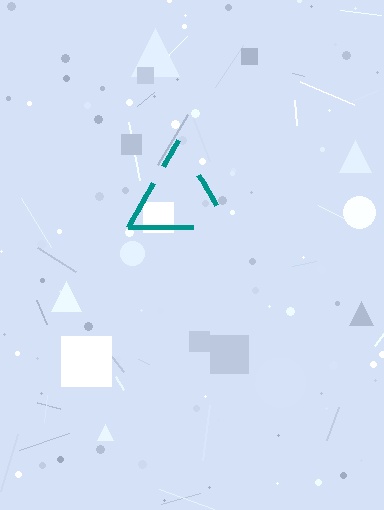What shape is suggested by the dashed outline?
The dashed outline suggests a triangle.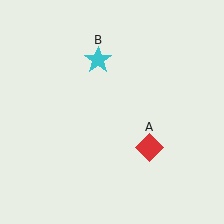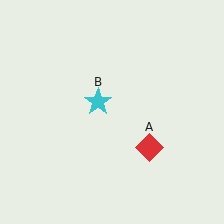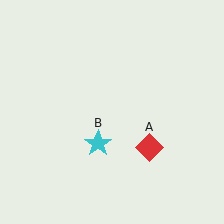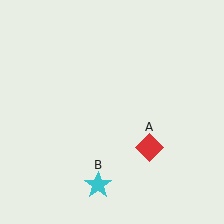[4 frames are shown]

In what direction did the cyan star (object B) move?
The cyan star (object B) moved down.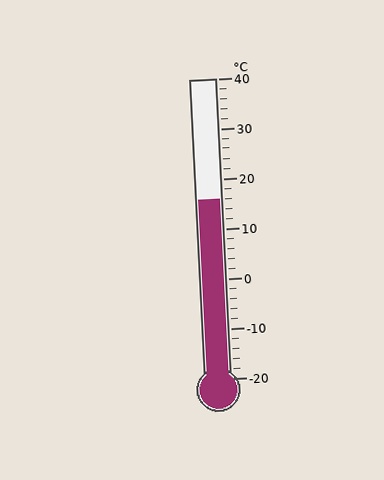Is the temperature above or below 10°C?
The temperature is above 10°C.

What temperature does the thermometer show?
The thermometer shows approximately 16°C.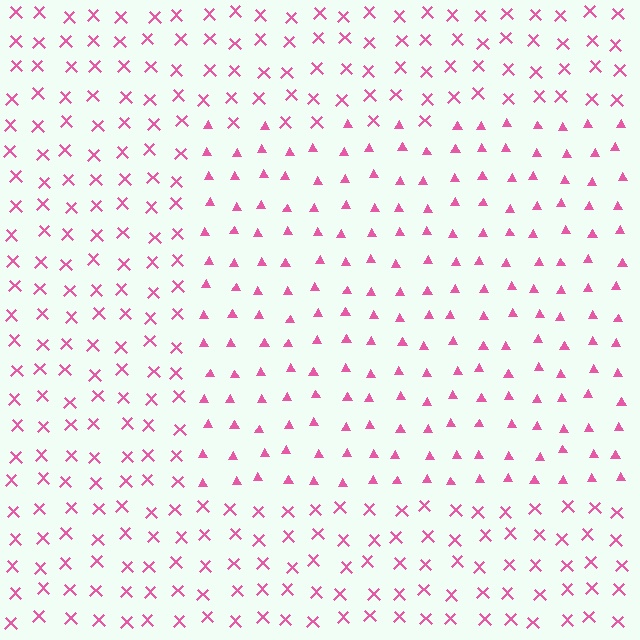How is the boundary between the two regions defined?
The boundary is defined by a change in element shape: triangles inside vs. X marks outside. All elements share the same color and spacing.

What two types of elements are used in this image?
The image uses triangles inside the rectangle region and X marks outside it.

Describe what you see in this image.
The image is filled with small pink elements arranged in a uniform grid. A rectangle-shaped region contains triangles, while the surrounding area contains X marks. The boundary is defined purely by the change in element shape.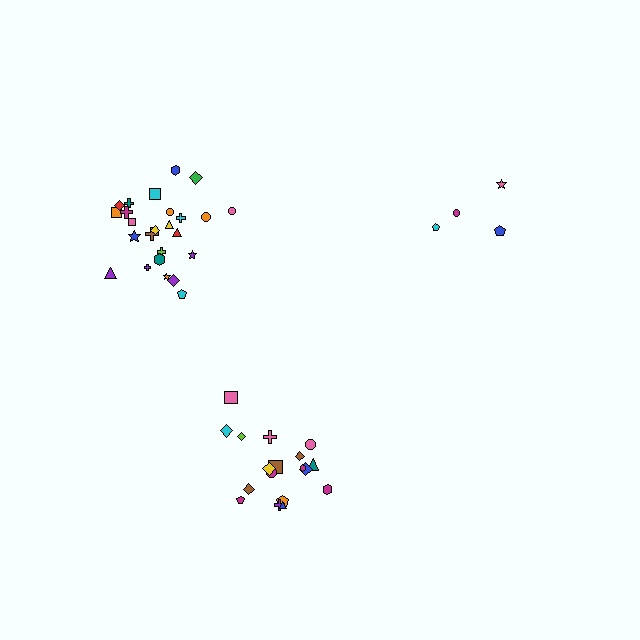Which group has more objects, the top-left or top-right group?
The top-left group.